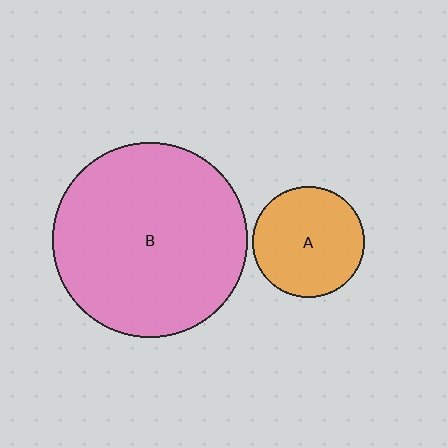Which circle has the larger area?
Circle B (pink).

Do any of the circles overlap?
No, none of the circles overlap.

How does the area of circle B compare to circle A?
Approximately 3.1 times.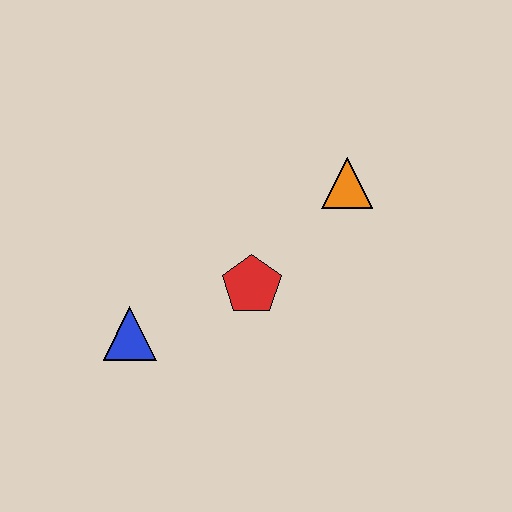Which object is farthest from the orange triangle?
The blue triangle is farthest from the orange triangle.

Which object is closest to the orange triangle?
The red pentagon is closest to the orange triangle.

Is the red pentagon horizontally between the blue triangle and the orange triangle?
Yes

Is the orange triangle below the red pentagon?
No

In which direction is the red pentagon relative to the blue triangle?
The red pentagon is to the right of the blue triangle.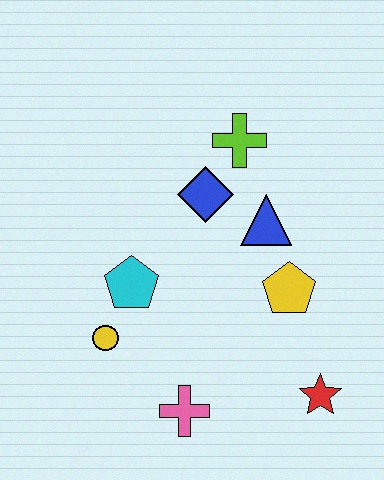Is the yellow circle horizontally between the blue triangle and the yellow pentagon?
No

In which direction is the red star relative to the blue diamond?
The red star is below the blue diamond.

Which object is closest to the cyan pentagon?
The yellow circle is closest to the cyan pentagon.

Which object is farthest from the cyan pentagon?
The red star is farthest from the cyan pentagon.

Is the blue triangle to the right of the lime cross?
Yes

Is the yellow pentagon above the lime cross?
No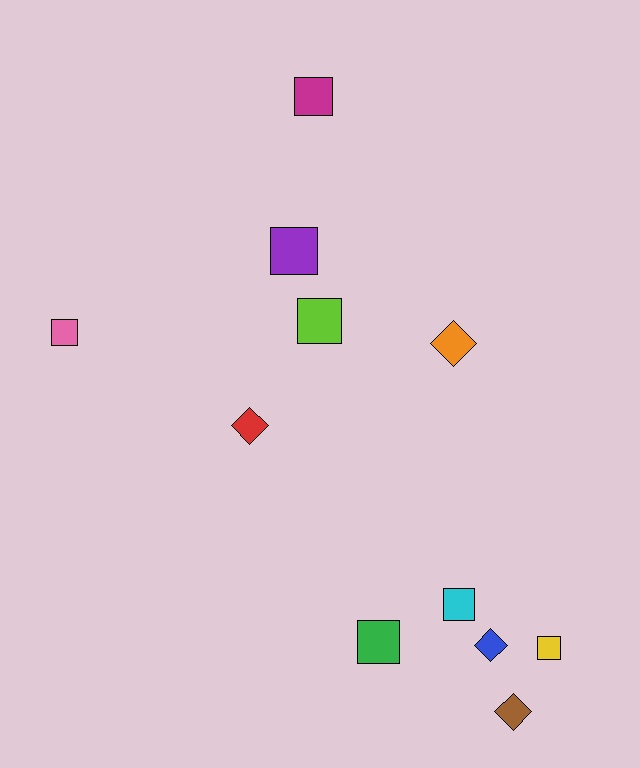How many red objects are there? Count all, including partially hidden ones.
There is 1 red object.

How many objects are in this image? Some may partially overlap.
There are 11 objects.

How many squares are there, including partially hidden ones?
There are 7 squares.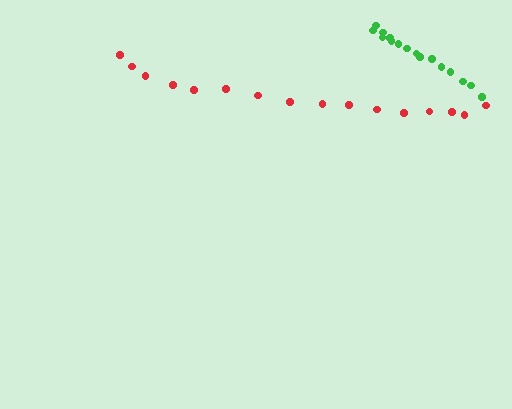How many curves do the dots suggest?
There are 2 distinct paths.